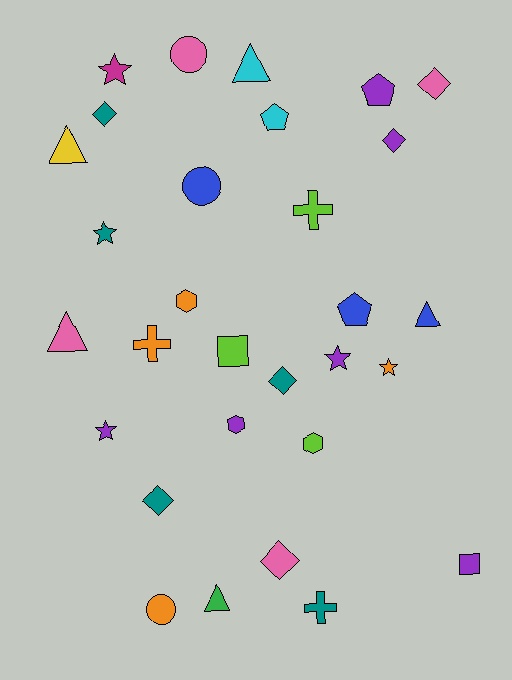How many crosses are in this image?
There are 3 crosses.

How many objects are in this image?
There are 30 objects.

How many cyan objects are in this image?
There are 2 cyan objects.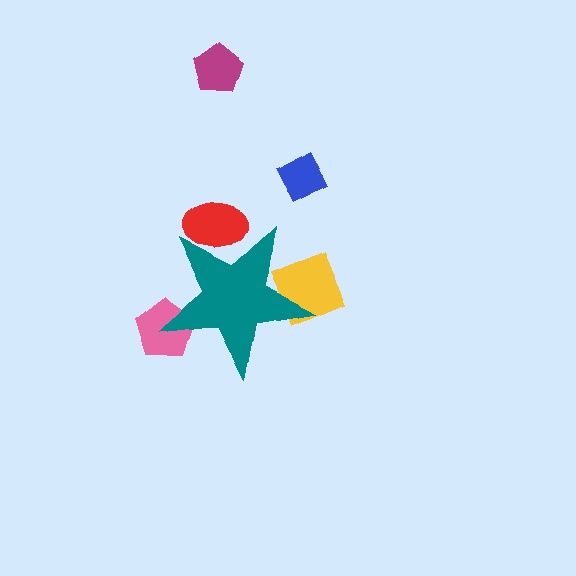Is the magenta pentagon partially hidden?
No, the magenta pentagon is fully visible.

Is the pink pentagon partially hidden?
Yes, the pink pentagon is partially hidden behind the teal star.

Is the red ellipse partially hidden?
Yes, the red ellipse is partially hidden behind the teal star.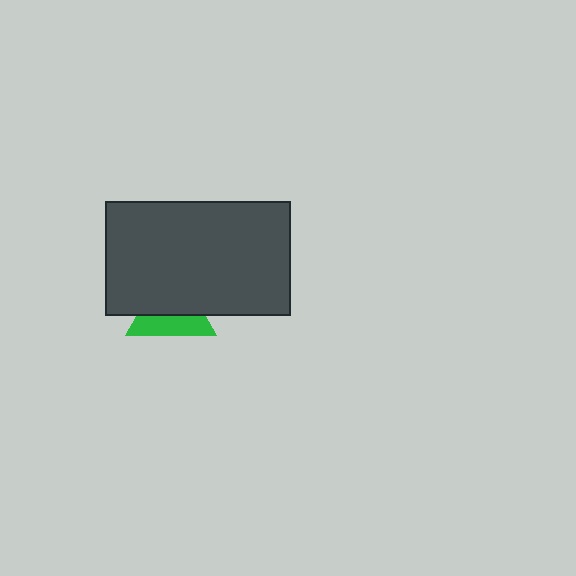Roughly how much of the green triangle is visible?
A small part of it is visible (roughly 44%).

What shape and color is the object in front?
The object in front is a dark gray rectangle.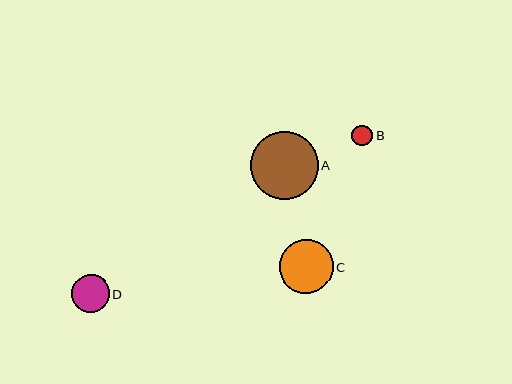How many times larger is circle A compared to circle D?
Circle A is approximately 1.8 times the size of circle D.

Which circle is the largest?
Circle A is the largest with a size of approximately 68 pixels.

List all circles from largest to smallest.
From largest to smallest: A, C, D, B.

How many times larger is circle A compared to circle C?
Circle A is approximately 1.3 times the size of circle C.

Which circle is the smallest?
Circle B is the smallest with a size of approximately 21 pixels.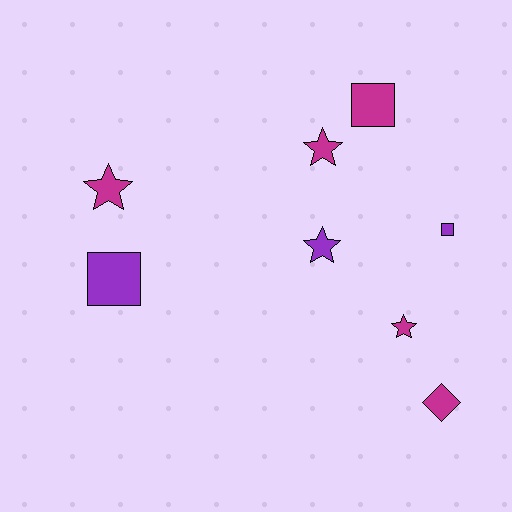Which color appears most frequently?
Magenta, with 5 objects.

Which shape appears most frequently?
Star, with 4 objects.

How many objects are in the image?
There are 8 objects.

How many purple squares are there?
There are 2 purple squares.